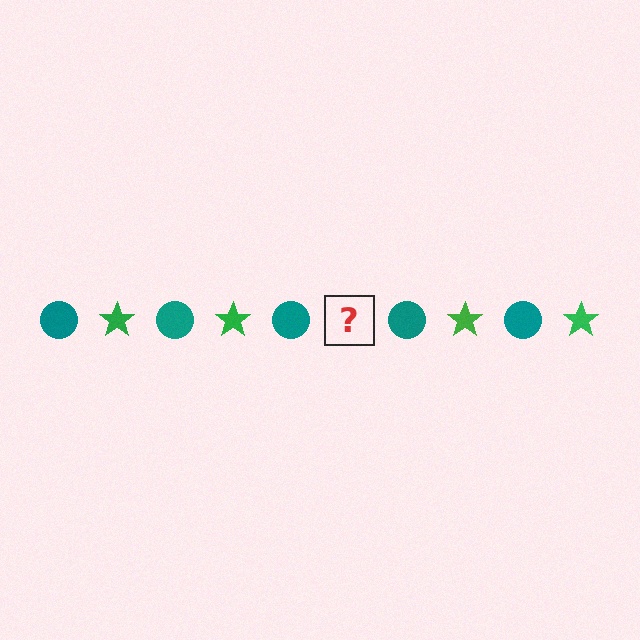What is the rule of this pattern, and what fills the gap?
The rule is that the pattern alternates between teal circle and green star. The gap should be filled with a green star.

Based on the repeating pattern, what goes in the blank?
The blank should be a green star.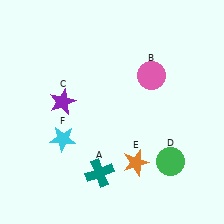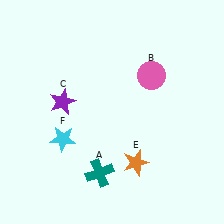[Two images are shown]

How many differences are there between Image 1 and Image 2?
There is 1 difference between the two images.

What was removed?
The green circle (D) was removed in Image 2.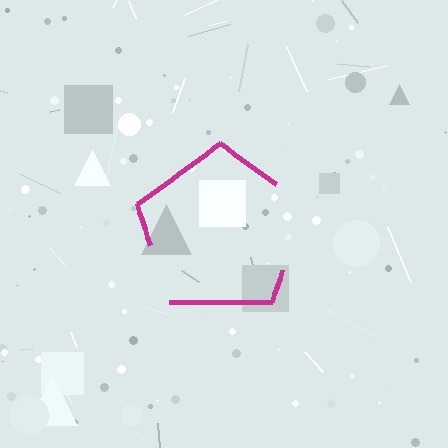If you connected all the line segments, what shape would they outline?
They would outline a pentagon.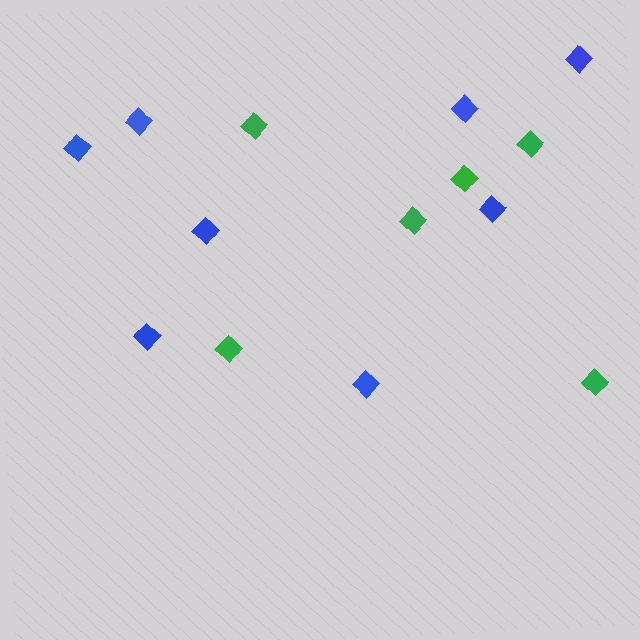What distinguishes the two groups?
There are 2 groups: one group of blue diamonds (8) and one group of green diamonds (6).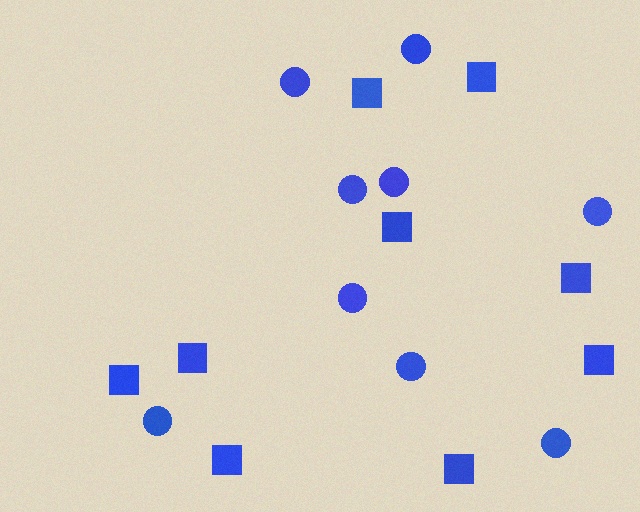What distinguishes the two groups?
There are 2 groups: one group of squares (9) and one group of circles (9).